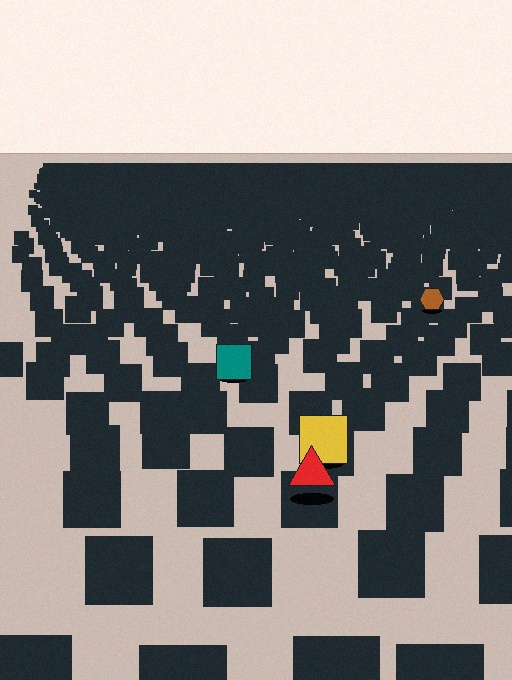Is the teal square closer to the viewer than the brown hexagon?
Yes. The teal square is closer — you can tell from the texture gradient: the ground texture is coarser near it.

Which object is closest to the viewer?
The red triangle is closest. The texture marks near it are larger and more spread out.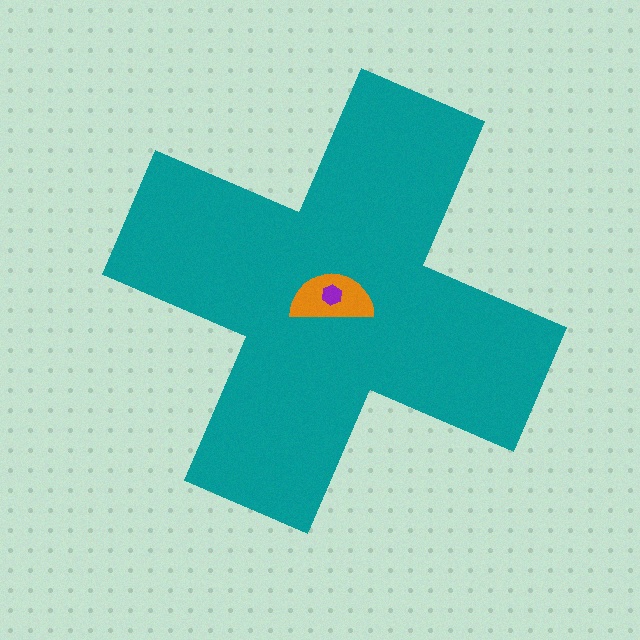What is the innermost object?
The purple hexagon.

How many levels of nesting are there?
3.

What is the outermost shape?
The teal cross.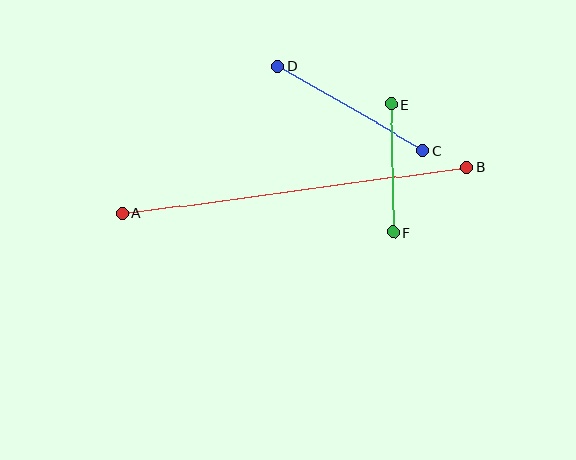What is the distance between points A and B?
The distance is approximately 348 pixels.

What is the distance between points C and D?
The distance is approximately 169 pixels.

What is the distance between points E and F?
The distance is approximately 128 pixels.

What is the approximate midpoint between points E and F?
The midpoint is at approximately (392, 168) pixels.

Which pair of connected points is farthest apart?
Points A and B are farthest apart.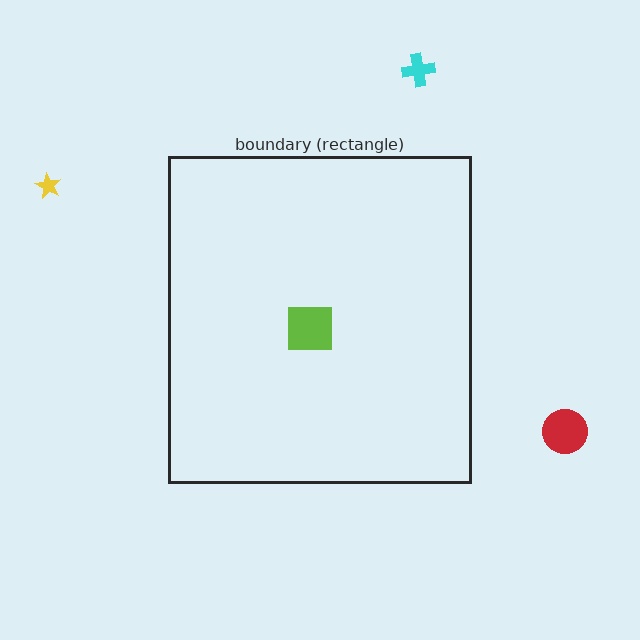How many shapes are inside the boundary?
1 inside, 3 outside.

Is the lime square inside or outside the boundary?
Inside.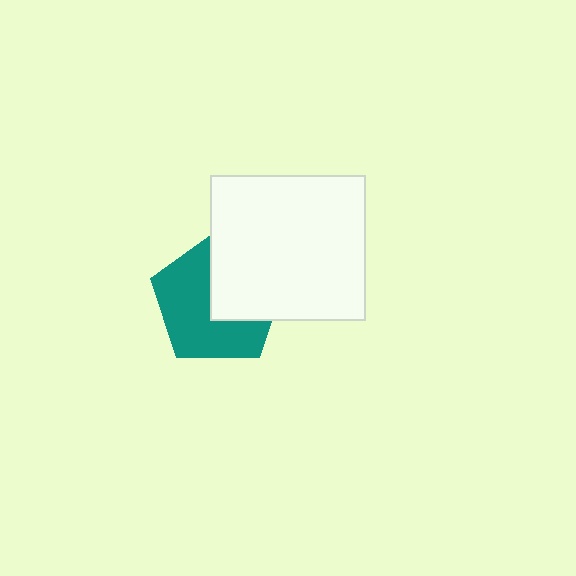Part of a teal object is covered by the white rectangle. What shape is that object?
It is a pentagon.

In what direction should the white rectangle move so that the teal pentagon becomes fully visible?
The white rectangle should move right. That is the shortest direction to clear the overlap and leave the teal pentagon fully visible.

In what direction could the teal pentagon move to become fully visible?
The teal pentagon could move left. That would shift it out from behind the white rectangle entirely.